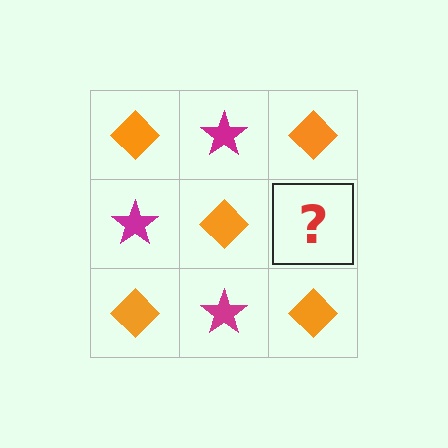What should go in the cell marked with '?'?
The missing cell should contain a magenta star.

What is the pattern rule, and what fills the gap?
The rule is that it alternates orange diamond and magenta star in a checkerboard pattern. The gap should be filled with a magenta star.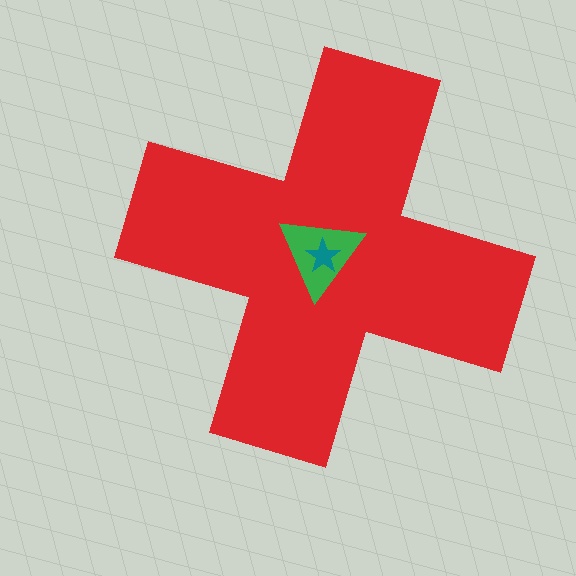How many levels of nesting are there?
3.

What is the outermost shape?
The red cross.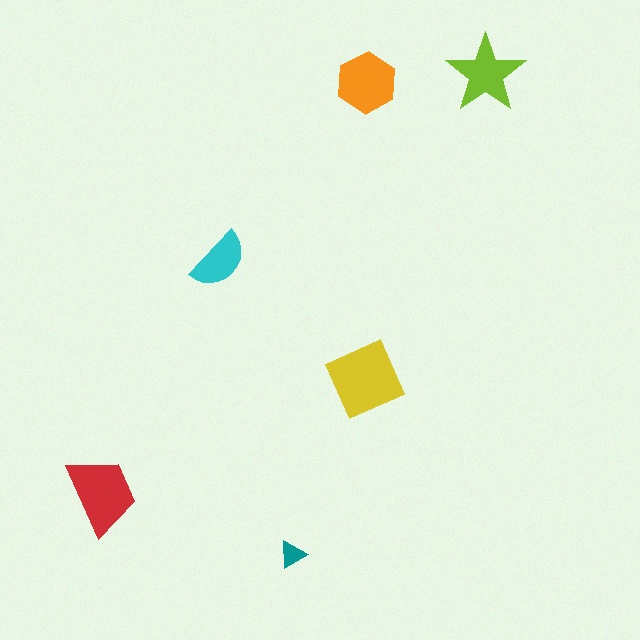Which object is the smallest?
The teal triangle.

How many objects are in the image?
There are 6 objects in the image.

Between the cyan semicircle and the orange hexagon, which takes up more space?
The orange hexagon.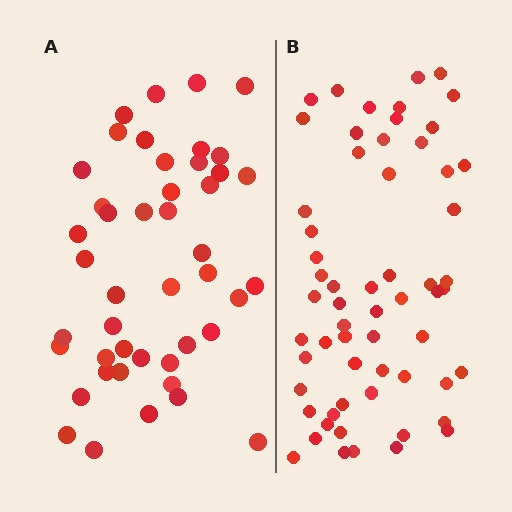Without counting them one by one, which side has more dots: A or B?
Region B (the right region) has more dots.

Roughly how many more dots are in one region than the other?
Region B has approximately 15 more dots than region A.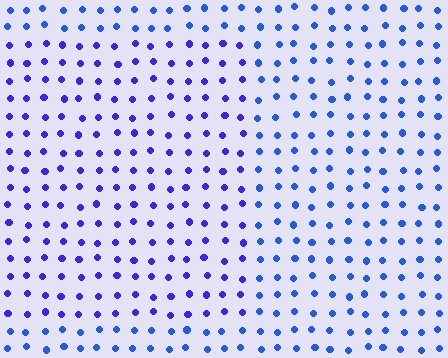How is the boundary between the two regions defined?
The boundary is defined purely by a slight shift in hue (about 26 degrees). Spacing, size, and orientation are identical on both sides.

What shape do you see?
I see a rectangle.